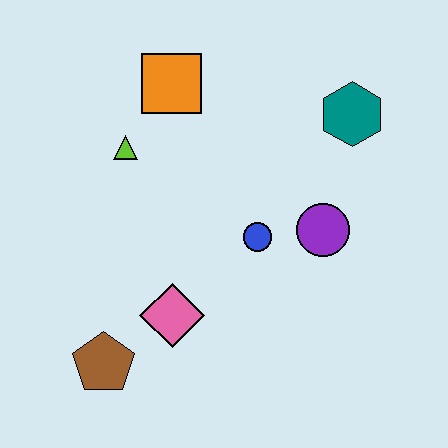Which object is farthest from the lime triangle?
The teal hexagon is farthest from the lime triangle.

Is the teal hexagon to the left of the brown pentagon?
No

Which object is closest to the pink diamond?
The brown pentagon is closest to the pink diamond.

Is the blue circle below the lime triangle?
Yes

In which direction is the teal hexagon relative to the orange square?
The teal hexagon is to the right of the orange square.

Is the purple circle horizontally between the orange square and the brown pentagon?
No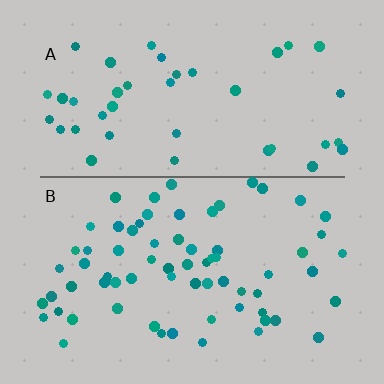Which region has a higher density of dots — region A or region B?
B (the bottom).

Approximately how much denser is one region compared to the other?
Approximately 1.7× — region B over region A.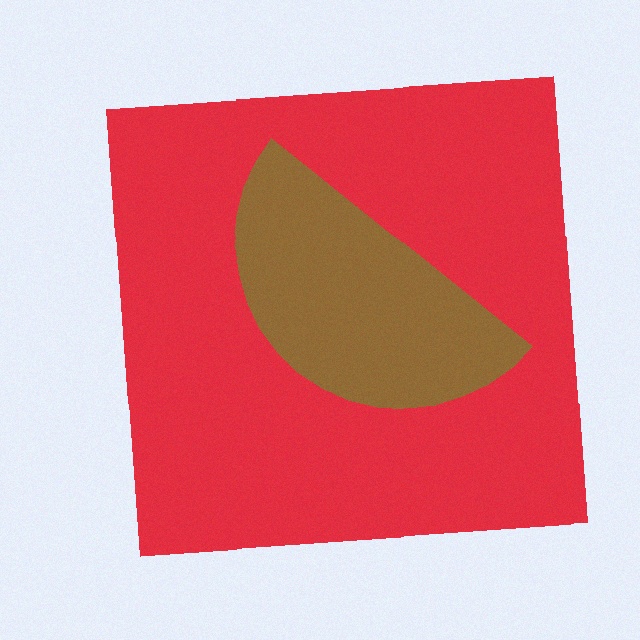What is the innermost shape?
The brown semicircle.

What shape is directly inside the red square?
The brown semicircle.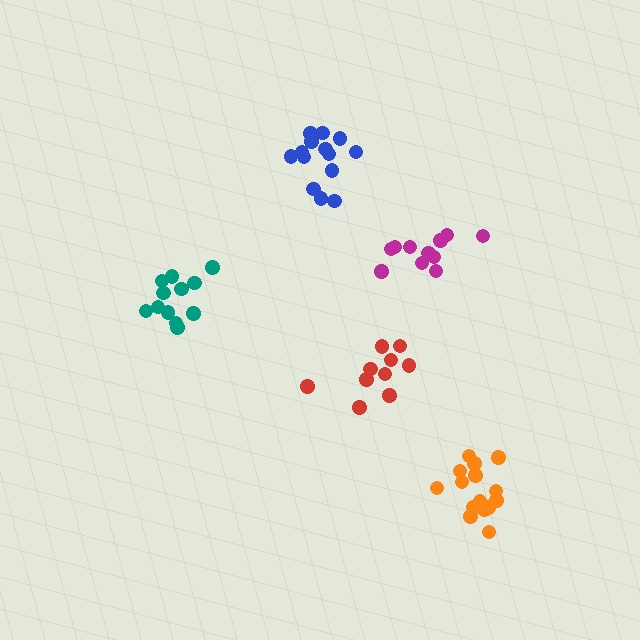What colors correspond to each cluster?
The clusters are colored: red, teal, magenta, blue, orange.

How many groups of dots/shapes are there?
There are 5 groups.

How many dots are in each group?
Group 1: 10 dots, Group 2: 12 dots, Group 3: 11 dots, Group 4: 14 dots, Group 5: 15 dots (62 total).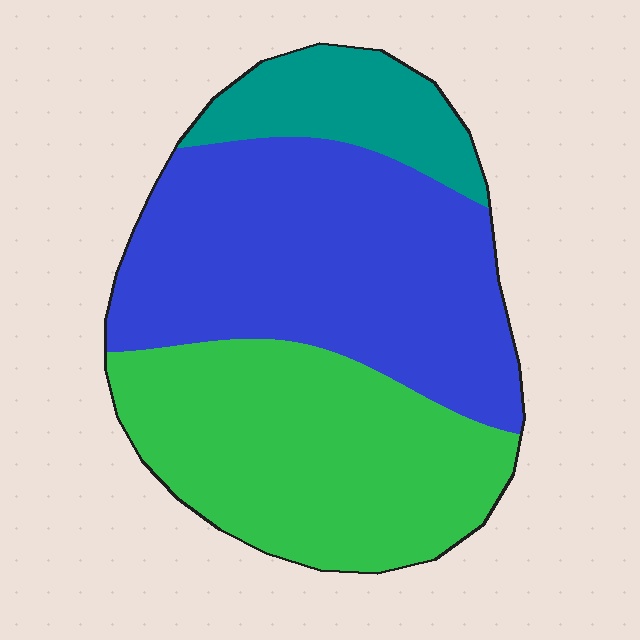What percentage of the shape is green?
Green takes up about two fifths (2/5) of the shape.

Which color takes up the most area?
Blue, at roughly 45%.